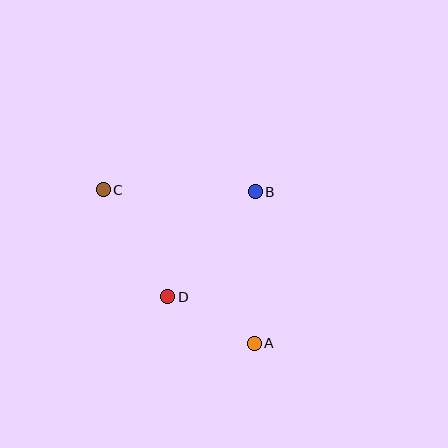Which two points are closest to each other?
Points A and D are closest to each other.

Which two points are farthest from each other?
Points A and C are farthest from each other.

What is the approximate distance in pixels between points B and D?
The distance between B and D is approximately 137 pixels.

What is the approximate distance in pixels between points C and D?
The distance between C and D is approximately 125 pixels.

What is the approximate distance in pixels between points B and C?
The distance between B and C is approximately 152 pixels.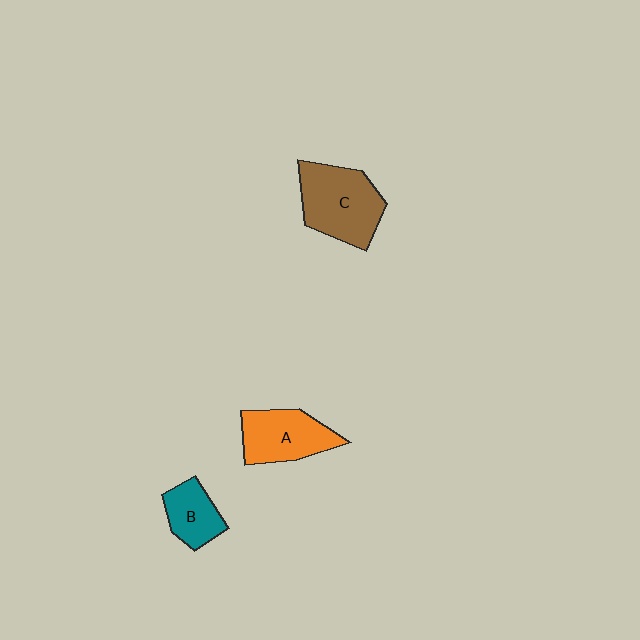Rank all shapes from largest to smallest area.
From largest to smallest: C (brown), A (orange), B (teal).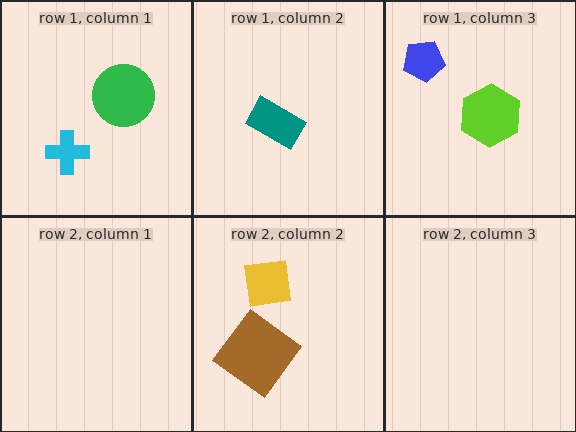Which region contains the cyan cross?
The row 1, column 1 region.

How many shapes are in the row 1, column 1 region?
2.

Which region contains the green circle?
The row 1, column 1 region.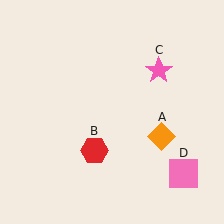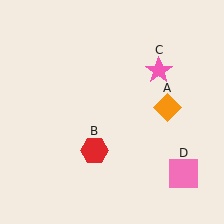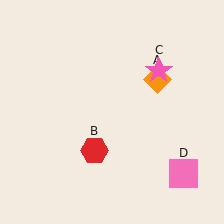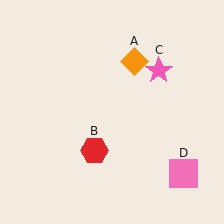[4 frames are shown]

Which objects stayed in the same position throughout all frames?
Red hexagon (object B) and pink star (object C) and pink square (object D) remained stationary.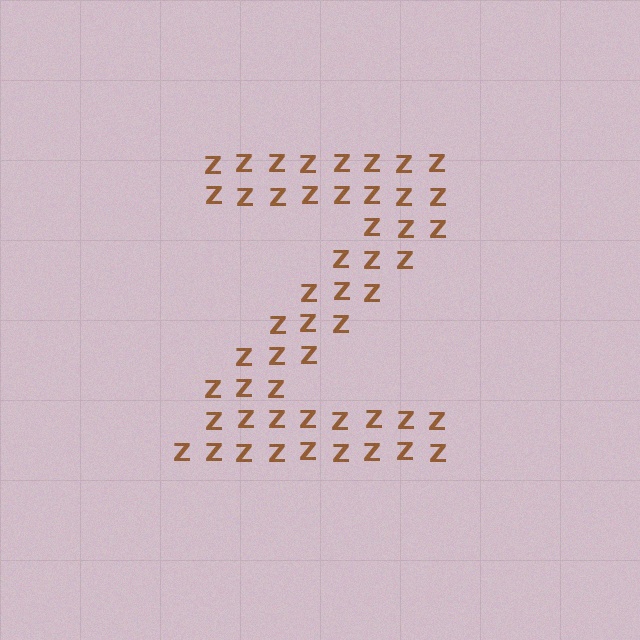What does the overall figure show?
The overall figure shows the letter Z.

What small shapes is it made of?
It is made of small letter Z's.